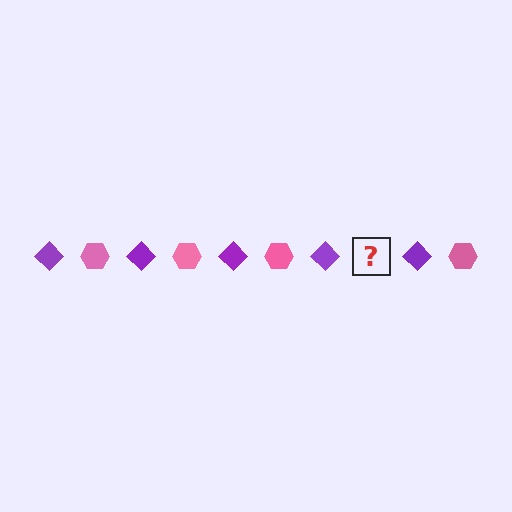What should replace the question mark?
The question mark should be replaced with a pink hexagon.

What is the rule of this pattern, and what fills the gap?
The rule is that the pattern alternates between purple diamond and pink hexagon. The gap should be filled with a pink hexagon.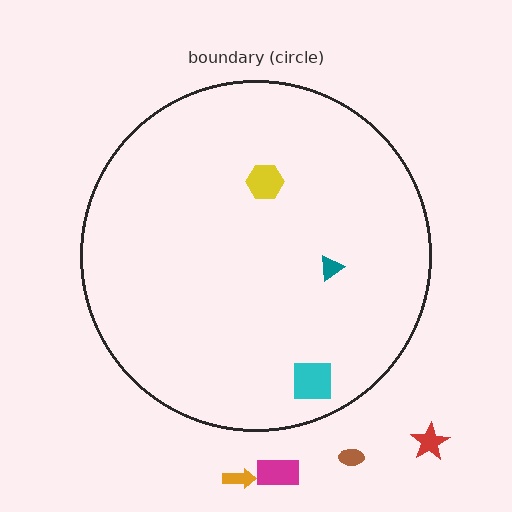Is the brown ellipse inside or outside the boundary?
Outside.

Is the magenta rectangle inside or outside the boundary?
Outside.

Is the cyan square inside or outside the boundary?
Inside.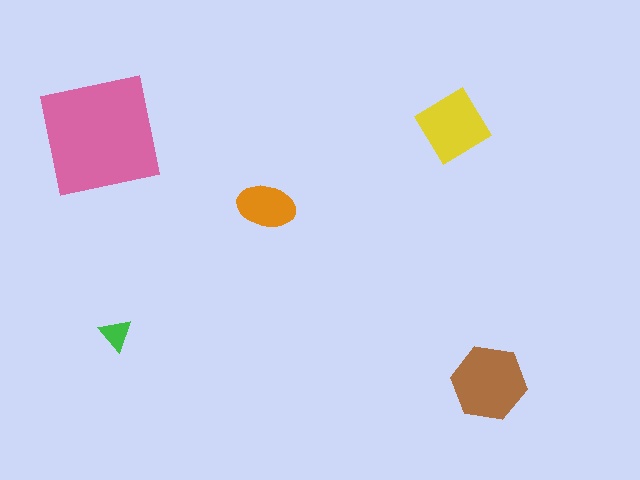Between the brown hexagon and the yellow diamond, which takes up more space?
The brown hexagon.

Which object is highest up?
The yellow diamond is topmost.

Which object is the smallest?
The green triangle.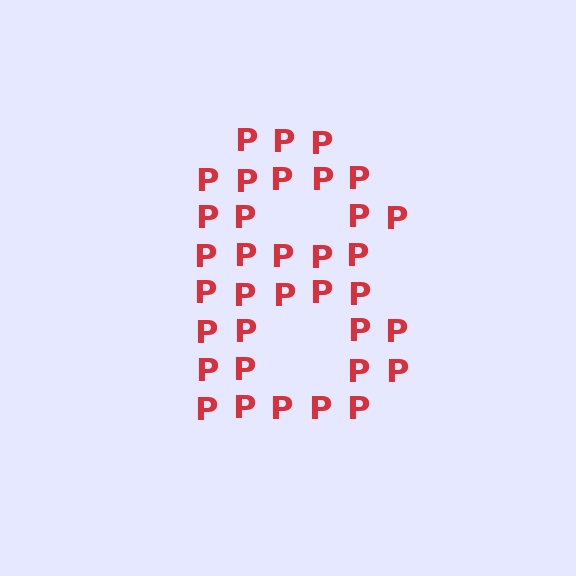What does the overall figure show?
The overall figure shows the digit 8.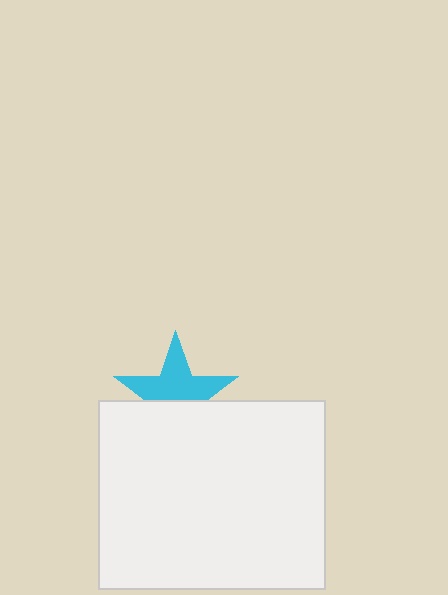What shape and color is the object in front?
The object in front is a white rectangle.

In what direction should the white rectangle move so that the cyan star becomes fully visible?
The white rectangle should move down. That is the shortest direction to clear the overlap and leave the cyan star fully visible.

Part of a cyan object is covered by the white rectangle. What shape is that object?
It is a star.